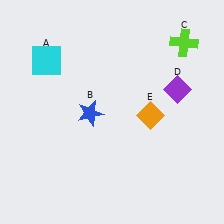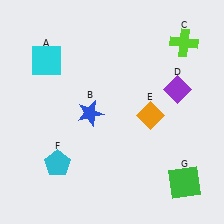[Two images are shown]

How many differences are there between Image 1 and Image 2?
There are 2 differences between the two images.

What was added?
A cyan pentagon (F), a green square (G) were added in Image 2.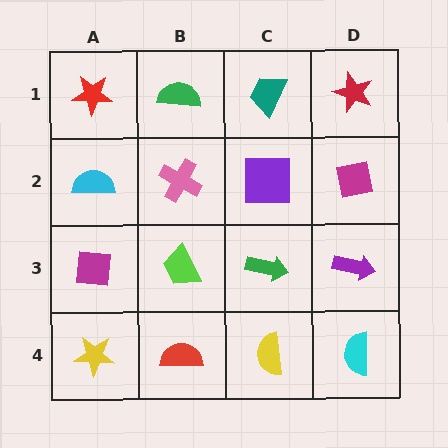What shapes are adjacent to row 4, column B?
A lime trapezoid (row 3, column B), a yellow star (row 4, column A), a yellow semicircle (row 4, column C).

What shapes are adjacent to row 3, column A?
A cyan semicircle (row 2, column A), a yellow star (row 4, column A), a lime trapezoid (row 3, column B).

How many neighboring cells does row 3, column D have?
3.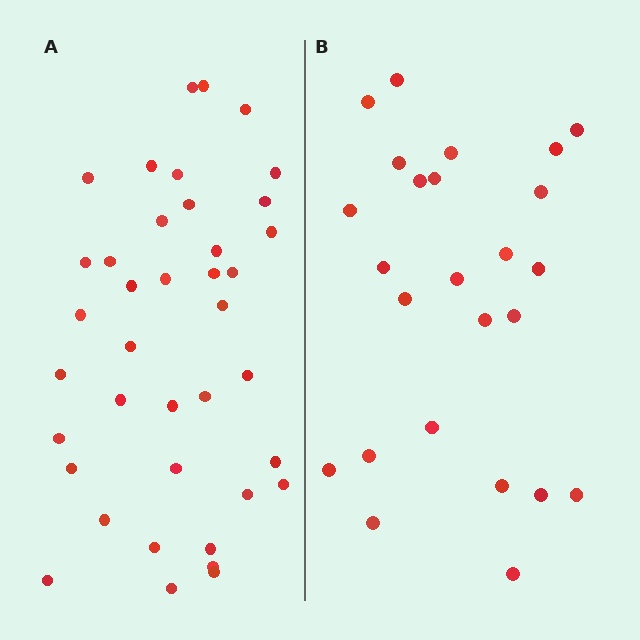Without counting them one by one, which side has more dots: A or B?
Region A (the left region) has more dots.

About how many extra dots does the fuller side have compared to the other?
Region A has approximately 15 more dots than region B.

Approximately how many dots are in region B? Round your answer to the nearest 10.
About 20 dots. (The exact count is 25, which rounds to 20.)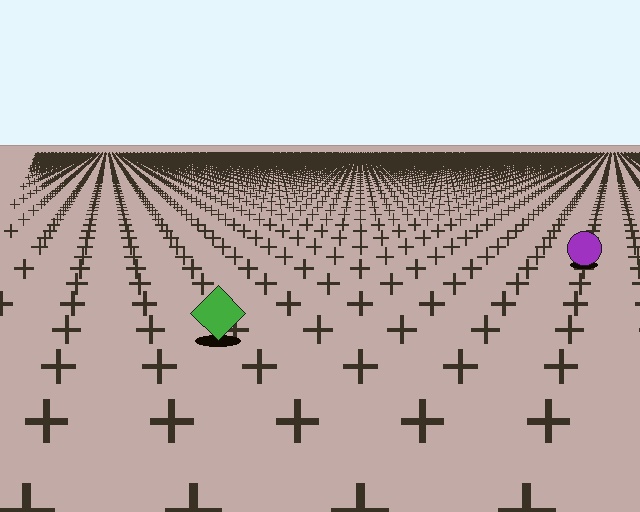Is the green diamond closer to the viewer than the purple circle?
Yes. The green diamond is closer — you can tell from the texture gradient: the ground texture is coarser near it.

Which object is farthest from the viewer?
The purple circle is farthest from the viewer. It appears smaller and the ground texture around it is denser.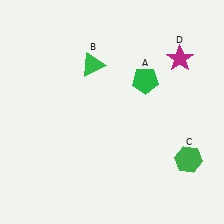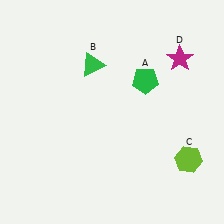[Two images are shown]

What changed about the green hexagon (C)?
In Image 1, C is green. In Image 2, it changed to lime.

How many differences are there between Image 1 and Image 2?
There is 1 difference between the two images.